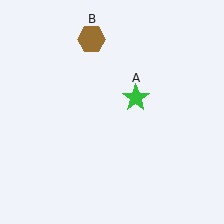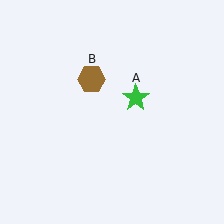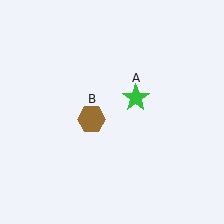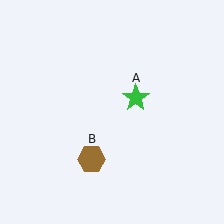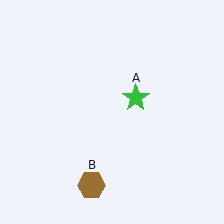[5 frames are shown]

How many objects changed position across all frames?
1 object changed position: brown hexagon (object B).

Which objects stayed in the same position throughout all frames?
Green star (object A) remained stationary.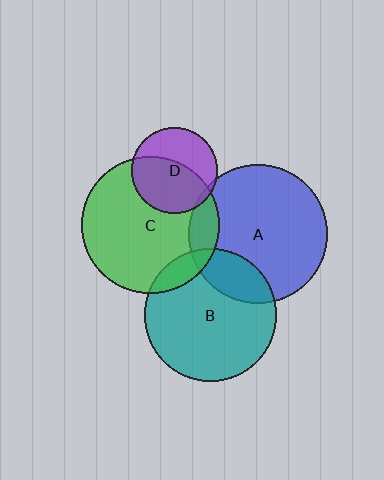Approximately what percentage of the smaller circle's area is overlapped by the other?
Approximately 20%.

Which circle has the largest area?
Circle A (blue).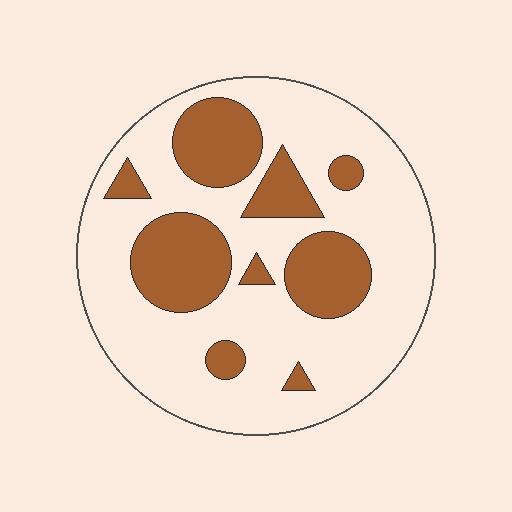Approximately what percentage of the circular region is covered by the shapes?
Approximately 30%.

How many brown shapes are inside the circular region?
9.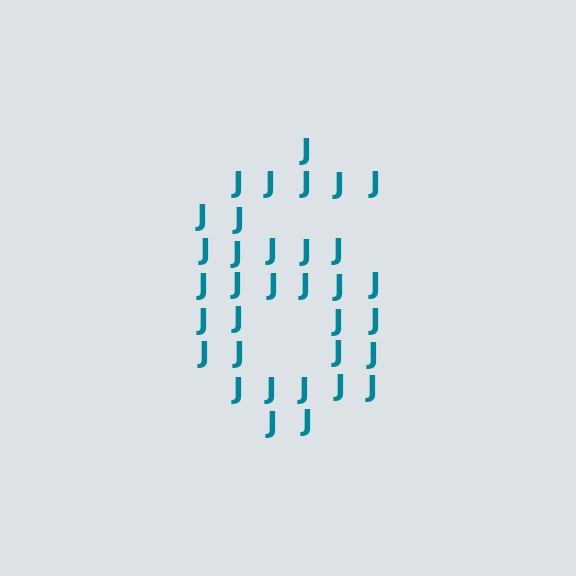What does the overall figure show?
The overall figure shows the digit 6.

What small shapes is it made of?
It is made of small letter J's.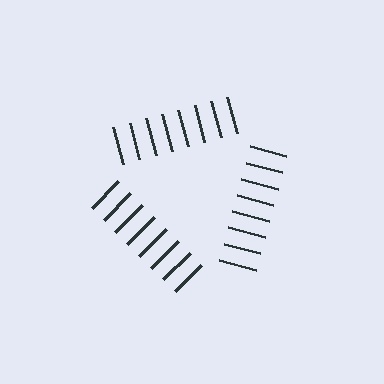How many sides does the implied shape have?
3 sides — the line-ends trace a triangle.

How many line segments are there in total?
24 — 8 along each of the 3 edges.